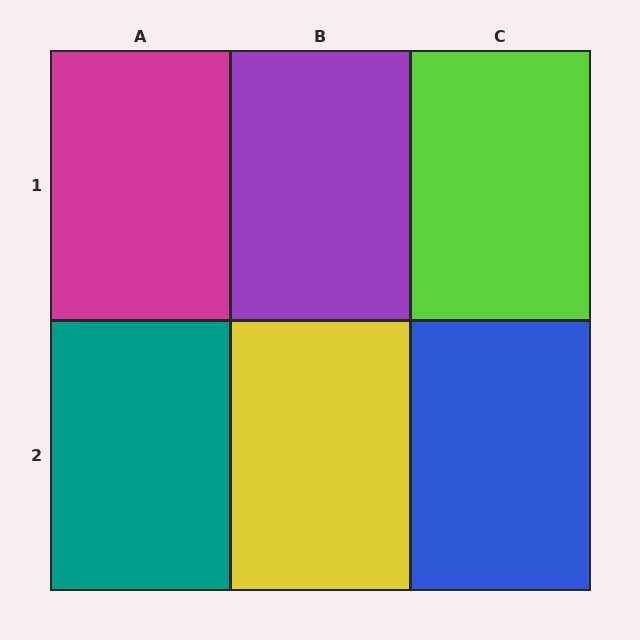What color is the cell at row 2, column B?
Yellow.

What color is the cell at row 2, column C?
Blue.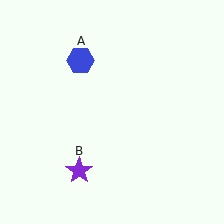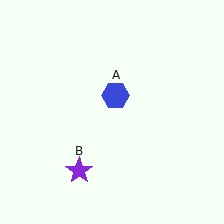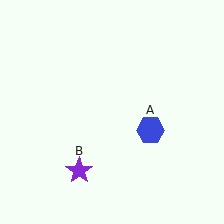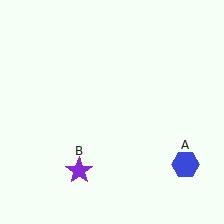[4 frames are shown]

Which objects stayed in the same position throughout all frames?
Purple star (object B) remained stationary.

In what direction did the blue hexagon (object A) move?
The blue hexagon (object A) moved down and to the right.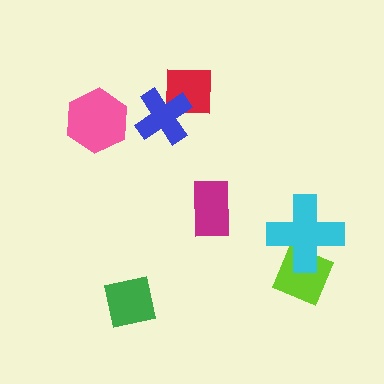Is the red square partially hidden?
Yes, it is partially covered by another shape.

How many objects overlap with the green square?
0 objects overlap with the green square.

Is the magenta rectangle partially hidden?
No, no other shape covers it.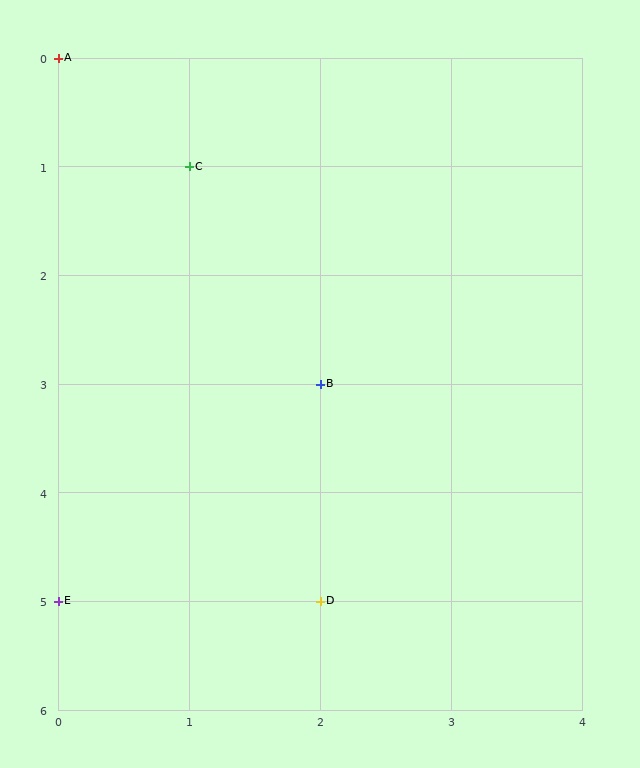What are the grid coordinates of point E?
Point E is at grid coordinates (0, 5).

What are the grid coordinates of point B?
Point B is at grid coordinates (2, 3).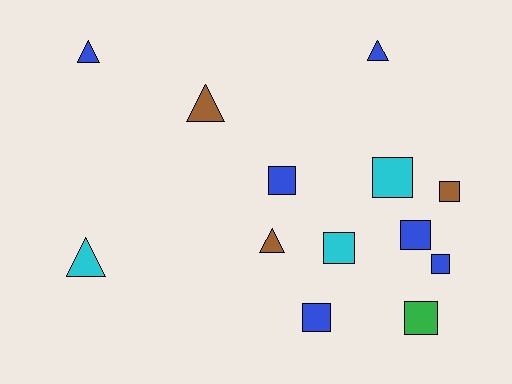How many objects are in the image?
There are 13 objects.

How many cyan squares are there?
There are 2 cyan squares.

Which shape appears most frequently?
Square, with 8 objects.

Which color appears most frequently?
Blue, with 6 objects.